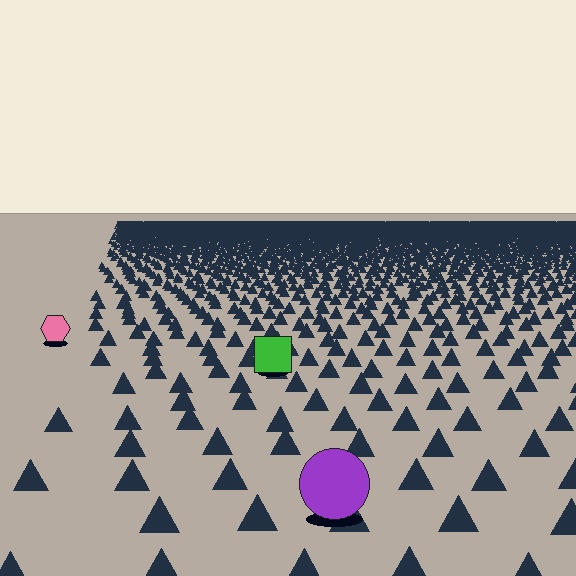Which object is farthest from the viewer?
The pink hexagon is farthest from the viewer. It appears smaller and the ground texture around it is denser.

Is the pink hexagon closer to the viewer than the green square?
No. The green square is closer — you can tell from the texture gradient: the ground texture is coarser near it.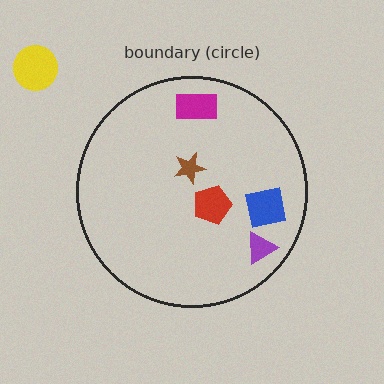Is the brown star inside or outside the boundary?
Inside.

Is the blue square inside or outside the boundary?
Inside.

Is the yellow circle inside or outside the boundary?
Outside.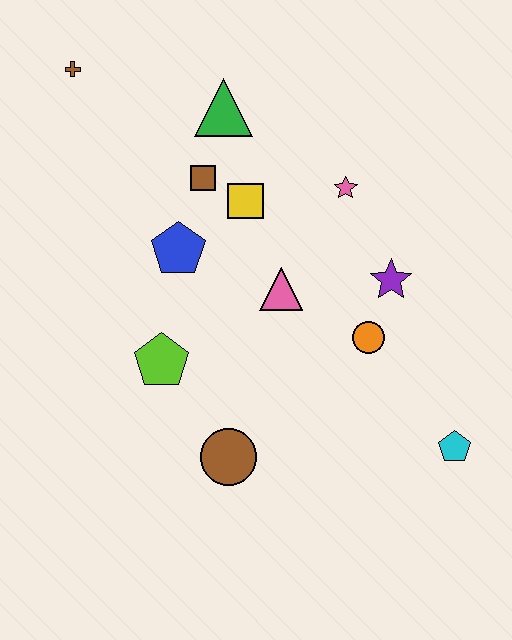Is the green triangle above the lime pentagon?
Yes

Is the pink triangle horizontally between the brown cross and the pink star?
Yes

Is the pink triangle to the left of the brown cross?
No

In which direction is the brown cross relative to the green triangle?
The brown cross is to the left of the green triangle.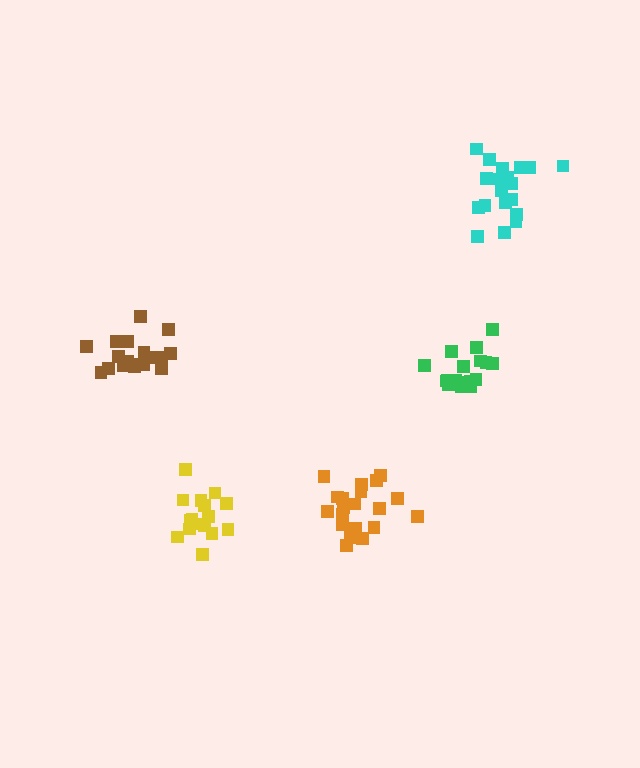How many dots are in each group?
Group 1: 19 dots, Group 2: 16 dots, Group 3: 20 dots, Group 4: 20 dots, Group 5: 18 dots (93 total).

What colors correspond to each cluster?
The clusters are colored: green, yellow, orange, cyan, brown.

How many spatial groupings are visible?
There are 5 spatial groupings.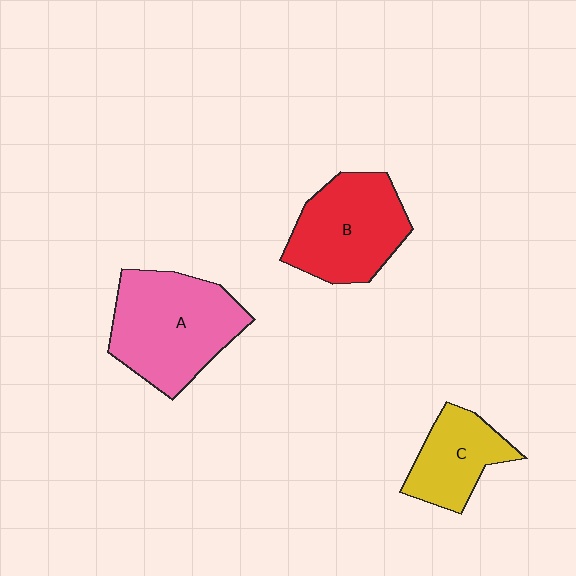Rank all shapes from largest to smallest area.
From largest to smallest: A (pink), B (red), C (yellow).